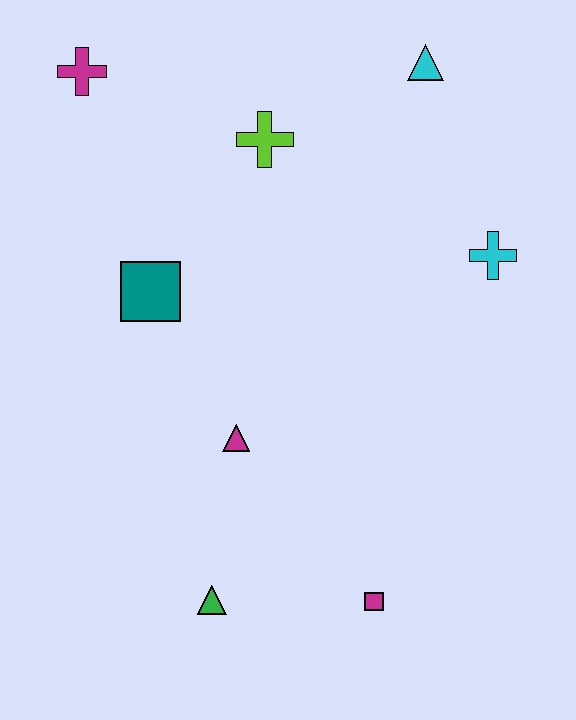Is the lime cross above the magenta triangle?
Yes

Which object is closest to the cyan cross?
The cyan triangle is closest to the cyan cross.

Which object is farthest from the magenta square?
The magenta cross is farthest from the magenta square.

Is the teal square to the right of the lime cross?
No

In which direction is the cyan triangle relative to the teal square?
The cyan triangle is to the right of the teal square.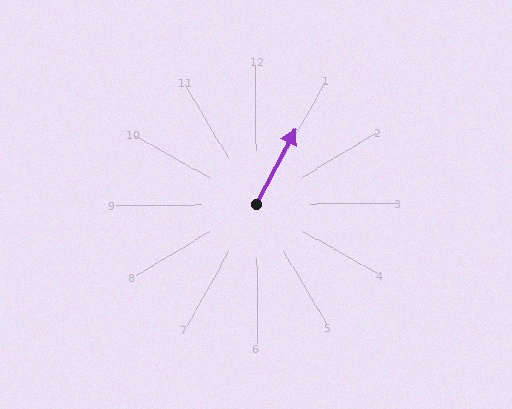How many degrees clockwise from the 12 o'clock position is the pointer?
Approximately 28 degrees.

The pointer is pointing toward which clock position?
Roughly 1 o'clock.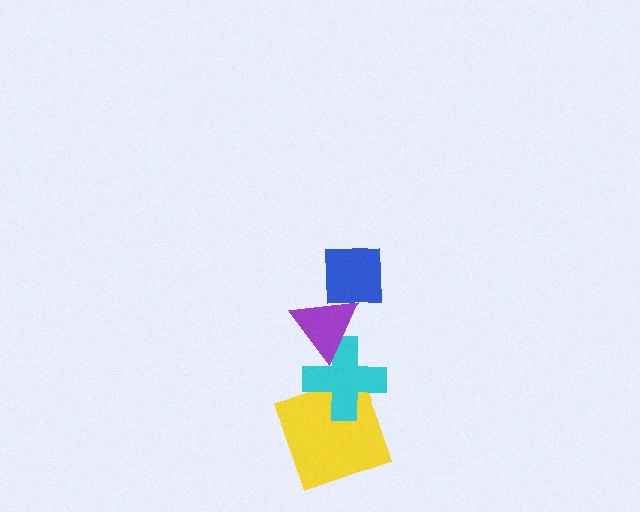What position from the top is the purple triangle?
The purple triangle is 2nd from the top.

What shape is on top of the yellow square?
The cyan cross is on top of the yellow square.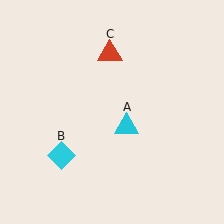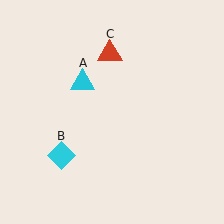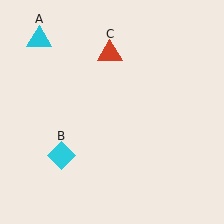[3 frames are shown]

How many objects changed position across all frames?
1 object changed position: cyan triangle (object A).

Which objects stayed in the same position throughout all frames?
Cyan diamond (object B) and red triangle (object C) remained stationary.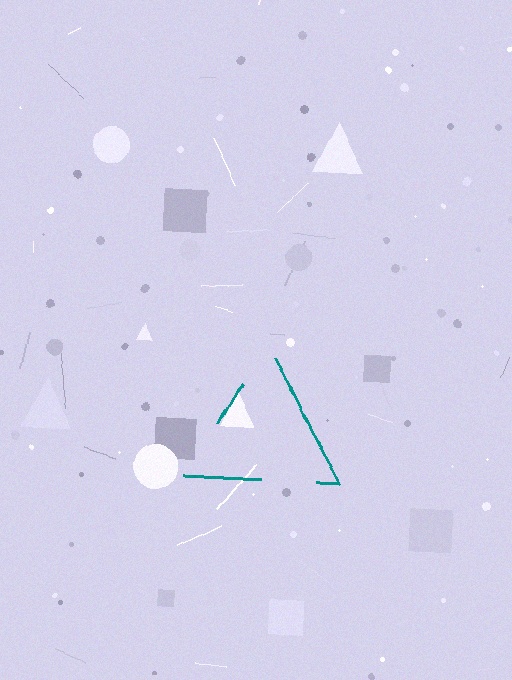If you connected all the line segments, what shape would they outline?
They would outline a triangle.